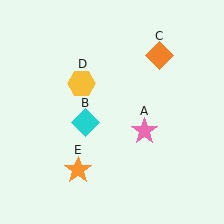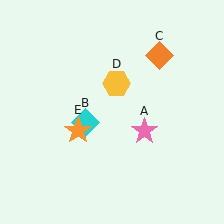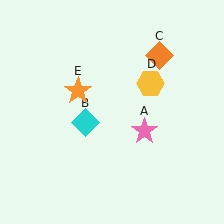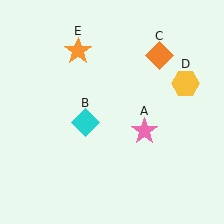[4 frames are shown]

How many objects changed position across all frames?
2 objects changed position: yellow hexagon (object D), orange star (object E).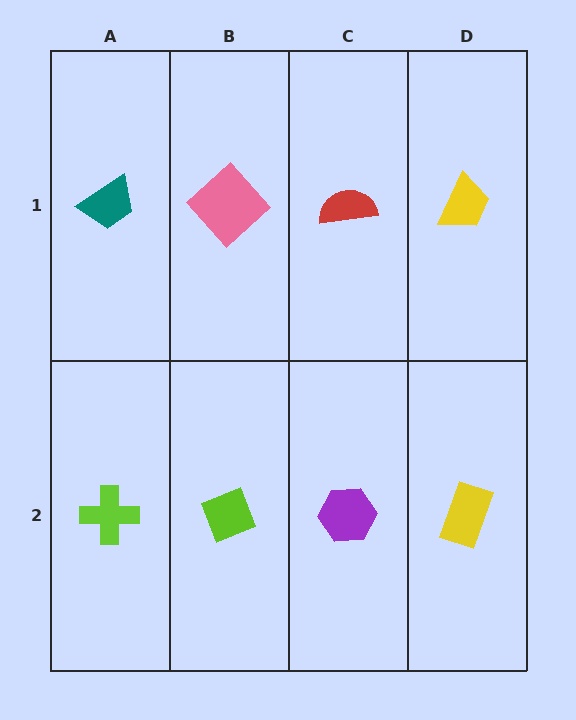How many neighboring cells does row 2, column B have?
3.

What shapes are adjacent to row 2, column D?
A yellow trapezoid (row 1, column D), a purple hexagon (row 2, column C).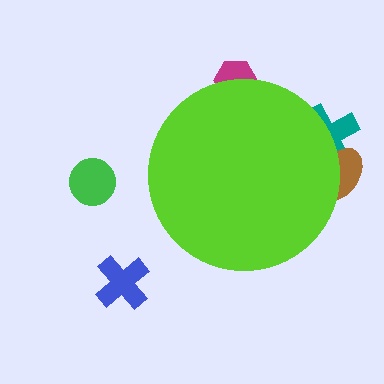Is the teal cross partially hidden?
Yes, the teal cross is partially hidden behind the lime circle.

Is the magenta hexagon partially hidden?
Yes, the magenta hexagon is partially hidden behind the lime circle.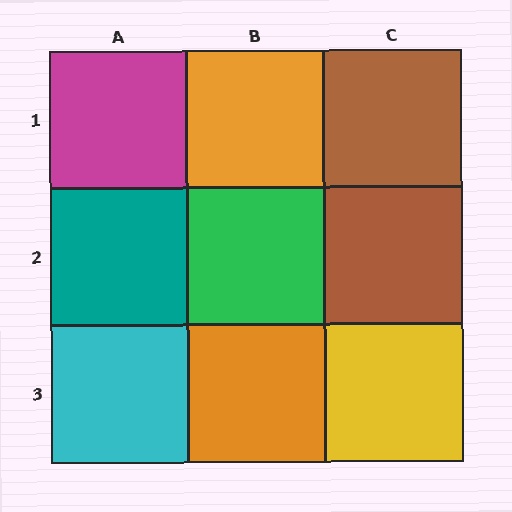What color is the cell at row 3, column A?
Cyan.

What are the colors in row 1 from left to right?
Magenta, orange, brown.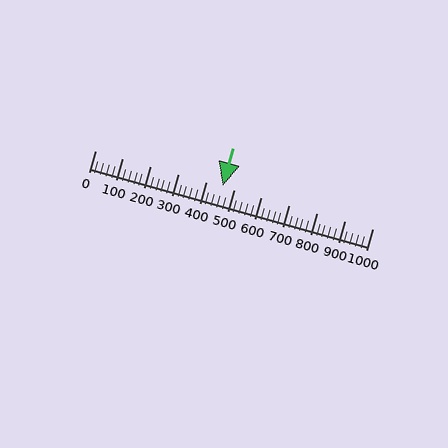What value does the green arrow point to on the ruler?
The green arrow points to approximately 460.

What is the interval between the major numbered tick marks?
The major tick marks are spaced 100 units apart.